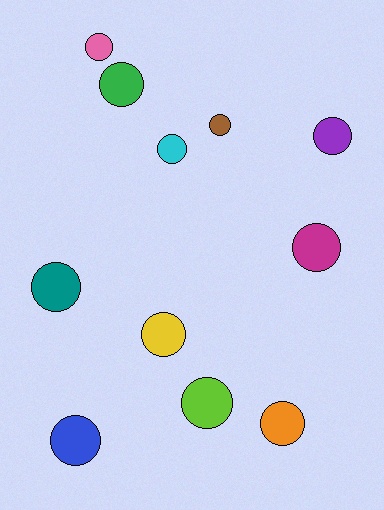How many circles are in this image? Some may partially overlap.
There are 11 circles.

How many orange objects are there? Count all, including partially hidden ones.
There is 1 orange object.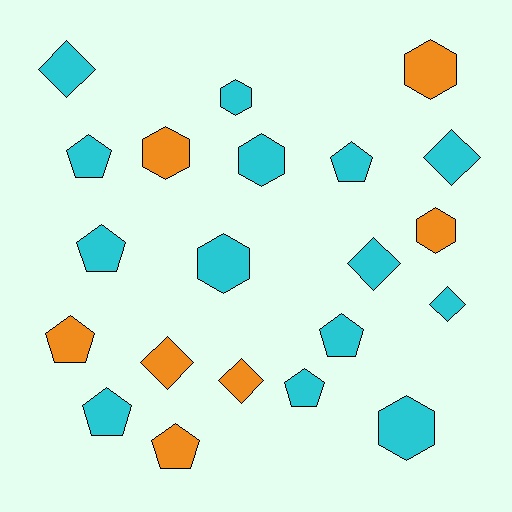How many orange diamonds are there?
There are 2 orange diamonds.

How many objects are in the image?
There are 21 objects.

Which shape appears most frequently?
Pentagon, with 8 objects.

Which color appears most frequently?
Cyan, with 14 objects.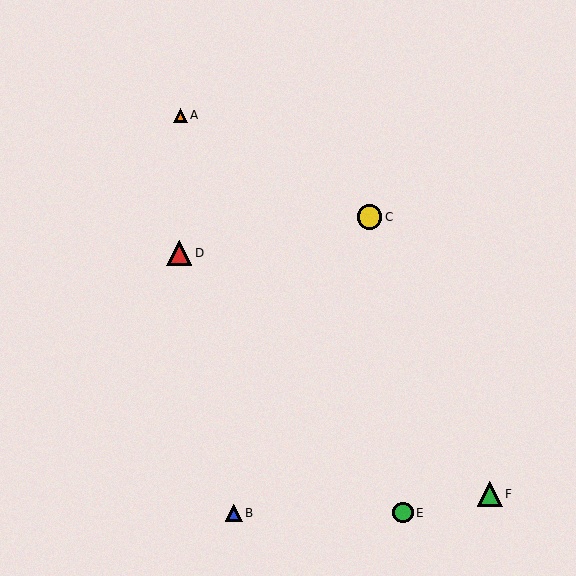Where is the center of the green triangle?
The center of the green triangle is at (490, 494).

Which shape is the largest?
The green triangle (labeled F) is the largest.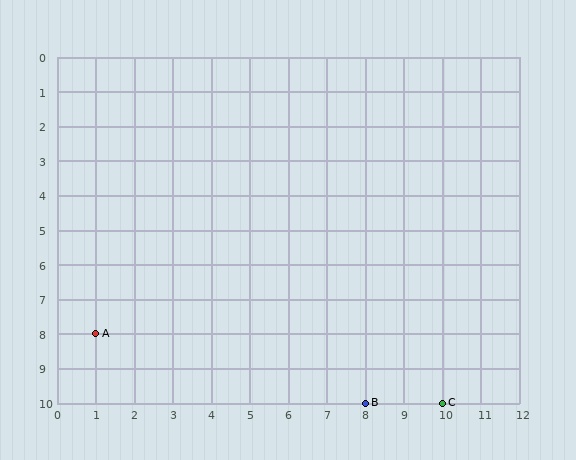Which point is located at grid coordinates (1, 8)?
Point A is at (1, 8).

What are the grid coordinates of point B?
Point B is at grid coordinates (8, 10).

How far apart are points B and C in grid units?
Points B and C are 2 columns apart.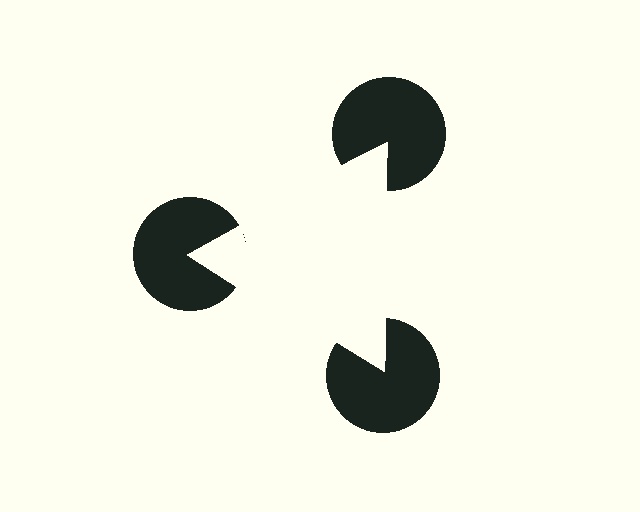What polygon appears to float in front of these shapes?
An illusory triangle — its edges are inferred from the aligned wedge cuts in the pac-man discs, not physically drawn.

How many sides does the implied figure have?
3 sides.